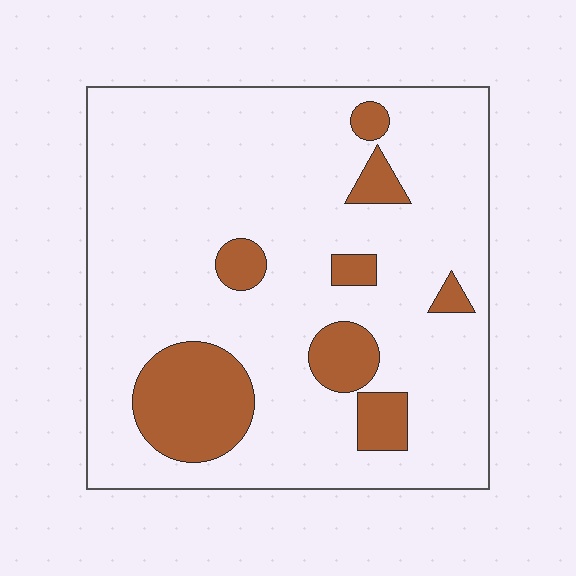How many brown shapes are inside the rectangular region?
8.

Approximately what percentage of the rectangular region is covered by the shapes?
Approximately 15%.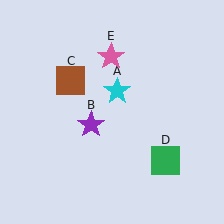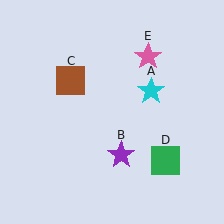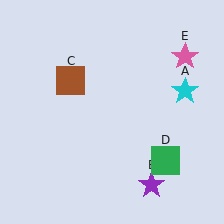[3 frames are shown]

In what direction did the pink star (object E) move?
The pink star (object E) moved right.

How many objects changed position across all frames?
3 objects changed position: cyan star (object A), purple star (object B), pink star (object E).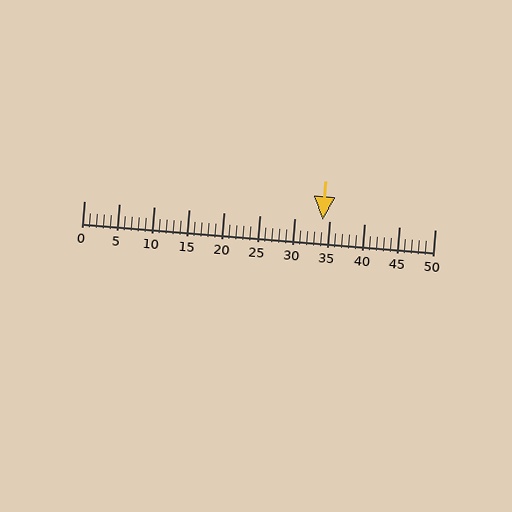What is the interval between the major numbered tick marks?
The major tick marks are spaced 5 units apart.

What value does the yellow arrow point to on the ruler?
The yellow arrow points to approximately 34.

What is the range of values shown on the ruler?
The ruler shows values from 0 to 50.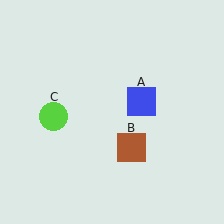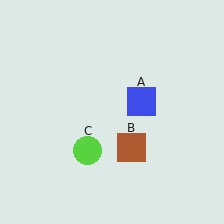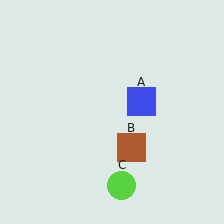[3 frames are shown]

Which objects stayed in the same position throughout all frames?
Blue square (object A) and brown square (object B) remained stationary.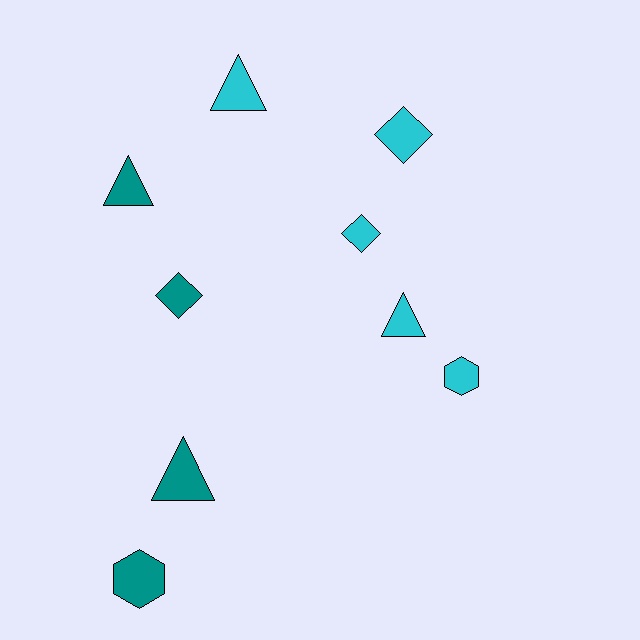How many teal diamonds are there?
There is 1 teal diamond.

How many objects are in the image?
There are 9 objects.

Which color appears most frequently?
Cyan, with 5 objects.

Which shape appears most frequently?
Triangle, with 4 objects.